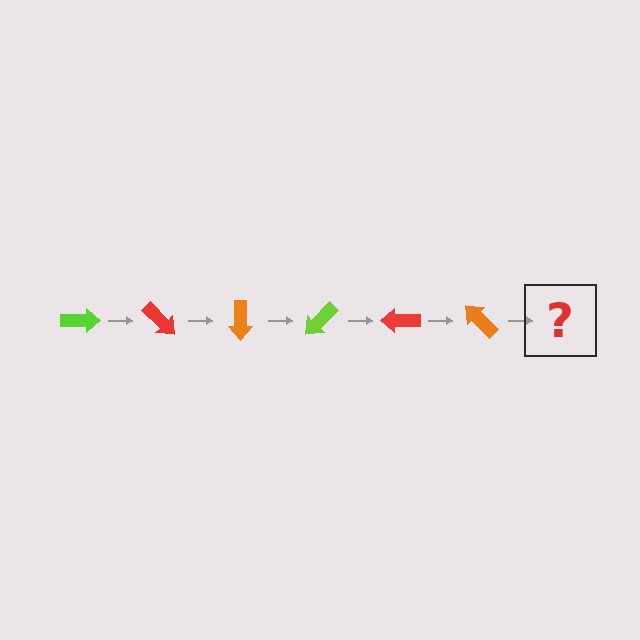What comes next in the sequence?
The next element should be a lime arrow, rotated 270 degrees from the start.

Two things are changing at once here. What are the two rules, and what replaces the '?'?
The two rules are that it rotates 45 degrees each step and the color cycles through lime, red, and orange. The '?' should be a lime arrow, rotated 270 degrees from the start.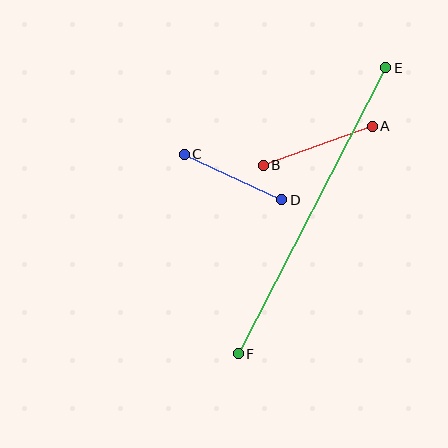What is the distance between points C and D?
The distance is approximately 108 pixels.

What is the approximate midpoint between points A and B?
The midpoint is at approximately (318, 145) pixels.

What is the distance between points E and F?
The distance is approximately 322 pixels.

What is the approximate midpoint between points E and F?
The midpoint is at approximately (312, 210) pixels.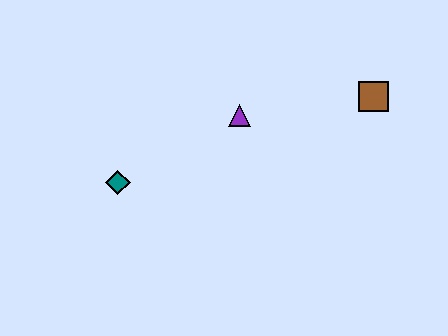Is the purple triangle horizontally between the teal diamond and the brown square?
Yes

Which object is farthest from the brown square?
The teal diamond is farthest from the brown square.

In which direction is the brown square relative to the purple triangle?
The brown square is to the right of the purple triangle.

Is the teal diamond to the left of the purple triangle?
Yes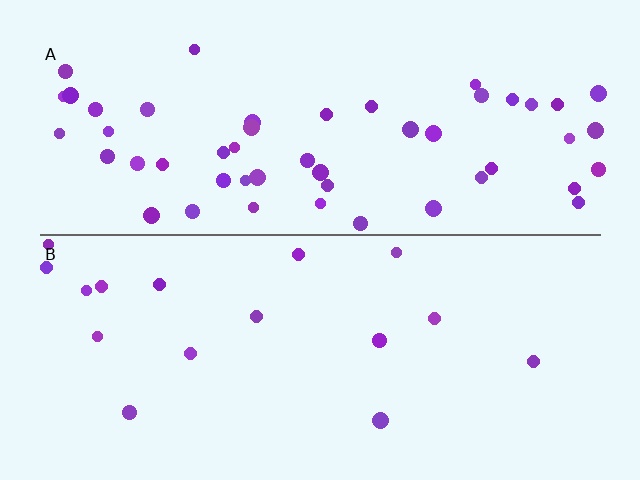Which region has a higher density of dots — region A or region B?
A (the top).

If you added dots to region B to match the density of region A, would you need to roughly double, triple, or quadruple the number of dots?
Approximately triple.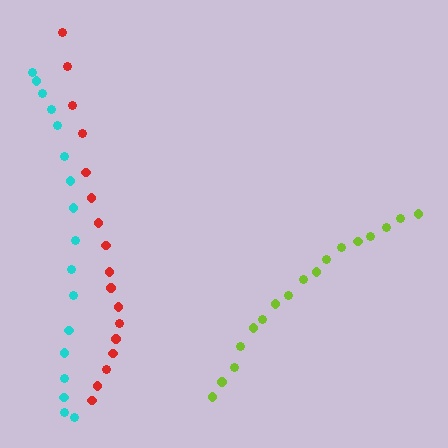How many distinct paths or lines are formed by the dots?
There are 3 distinct paths.